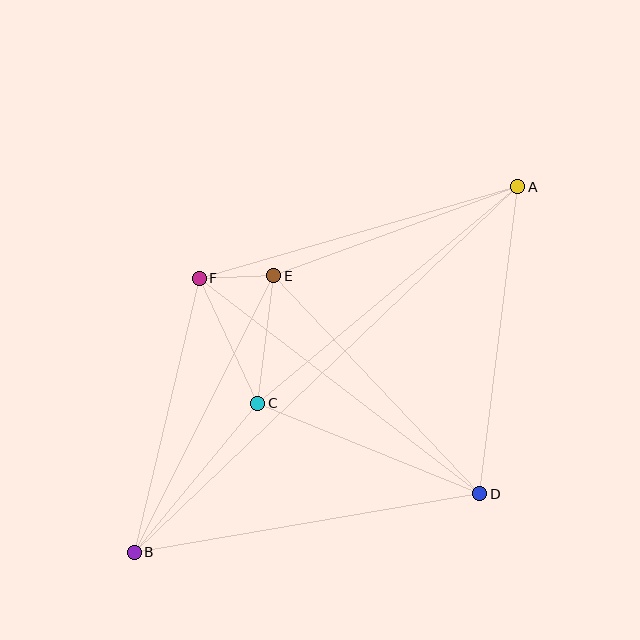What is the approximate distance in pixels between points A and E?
The distance between A and E is approximately 260 pixels.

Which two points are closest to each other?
Points E and F are closest to each other.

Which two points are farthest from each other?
Points A and B are farthest from each other.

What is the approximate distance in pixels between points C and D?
The distance between C and D is approximately 239 pixels.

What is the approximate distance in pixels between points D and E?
The distance between D and E is approximately 300 pixels.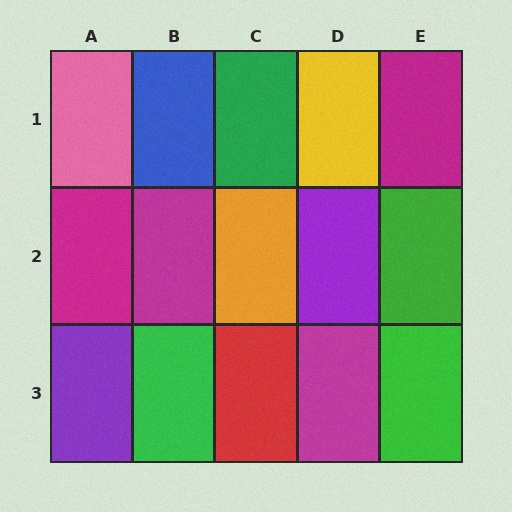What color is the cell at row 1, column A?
Pink.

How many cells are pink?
1 cell is pink.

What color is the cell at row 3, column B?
Green.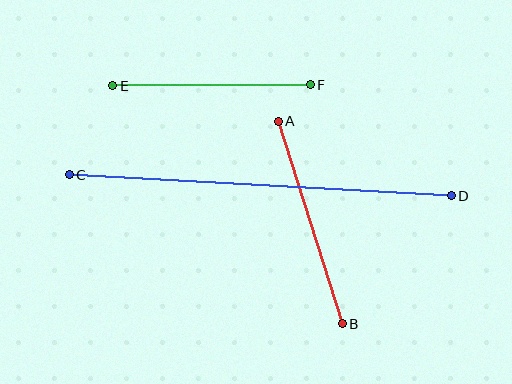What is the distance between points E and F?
The distance is approximately 198 pixels.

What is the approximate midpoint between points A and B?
The midpoint is at approximately (310, 222) pixels.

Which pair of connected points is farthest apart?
Points C and D are farthest apart.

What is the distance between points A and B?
The distance is approximately 212 pixels.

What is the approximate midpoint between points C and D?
The midpoint is at approximately (260, 185) pixels.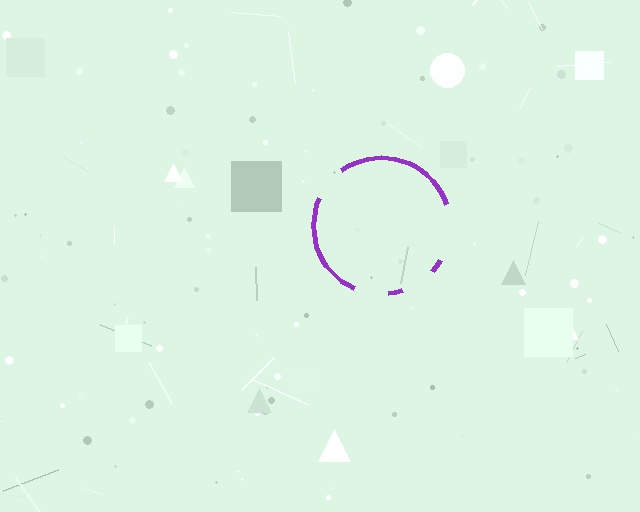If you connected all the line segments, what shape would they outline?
They would outline a circle.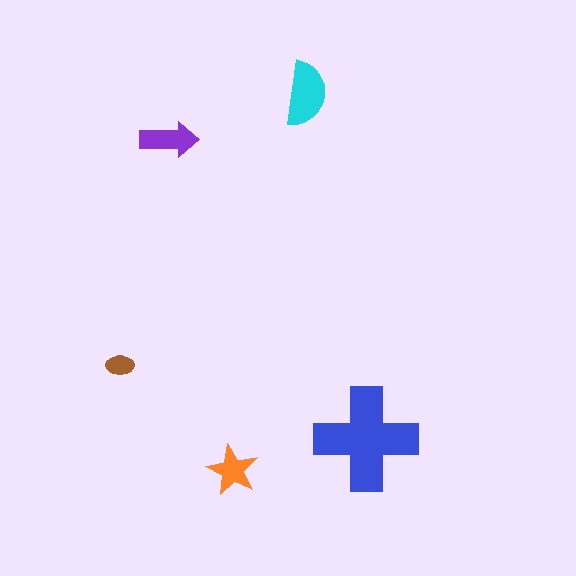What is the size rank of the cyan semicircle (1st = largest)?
2nd.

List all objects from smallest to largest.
The brown ellipse, the orange star, the purple arrow, the cyan semicircle, the blue cross.